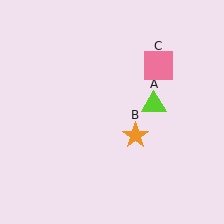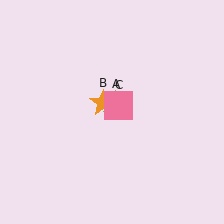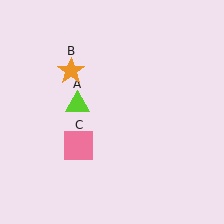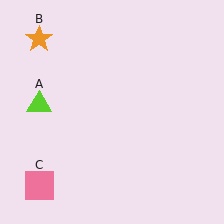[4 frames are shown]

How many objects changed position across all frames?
3 objects changed position: lime triangle (object A), orange star (object B), pink square (object C).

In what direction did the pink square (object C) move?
The pink square (object C) moved down and to the left.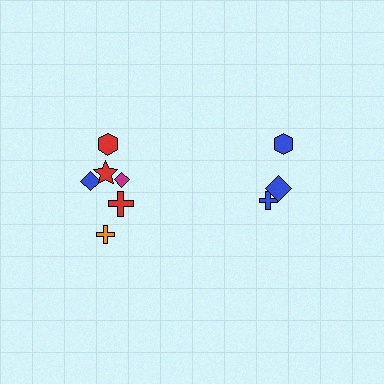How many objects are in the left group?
There are 6 objects.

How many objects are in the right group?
There are 3 objects.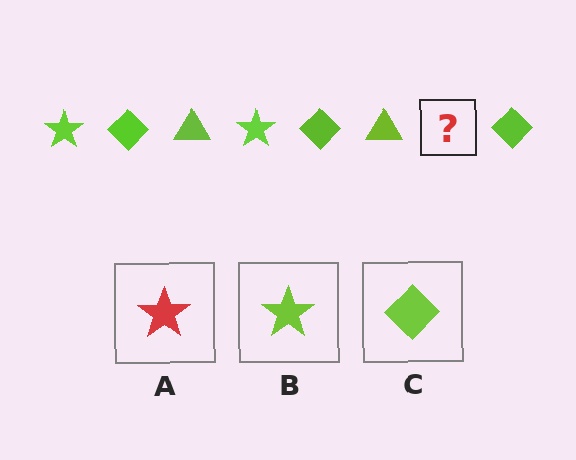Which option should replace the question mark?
Option B.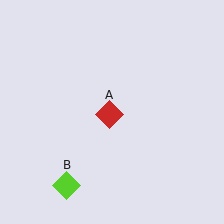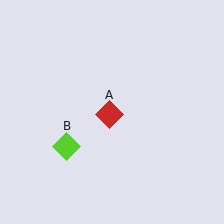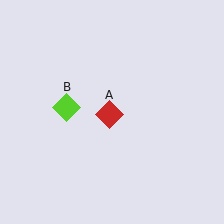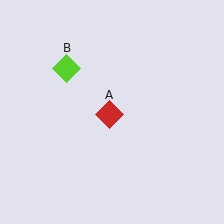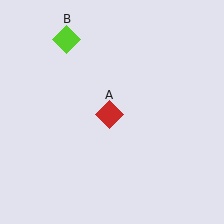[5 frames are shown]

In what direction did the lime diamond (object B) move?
The lime diamond (object B) moved up.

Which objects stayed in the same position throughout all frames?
Red diamond (object A) remained stationary.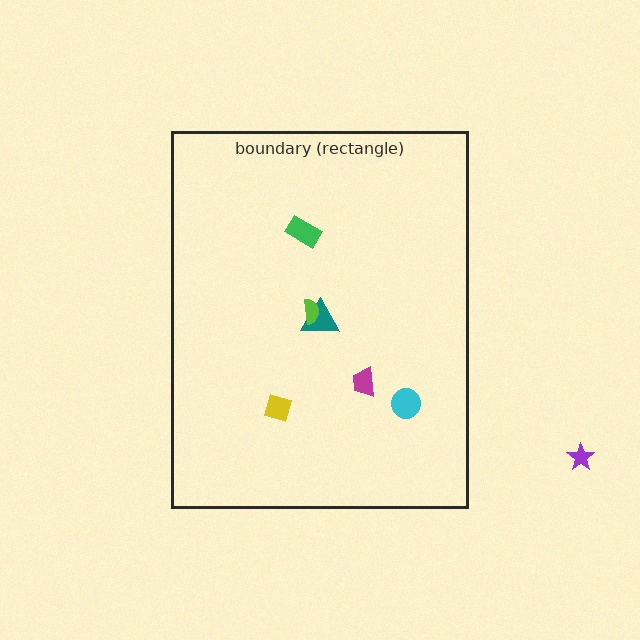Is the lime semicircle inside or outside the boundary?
Inside.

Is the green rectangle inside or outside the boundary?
Inside.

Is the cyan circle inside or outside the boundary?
Inside.